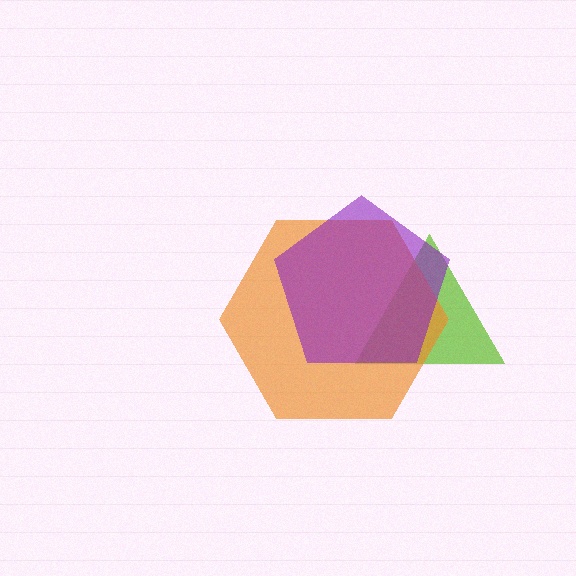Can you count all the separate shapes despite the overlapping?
Yes, there are 3 separate shapes.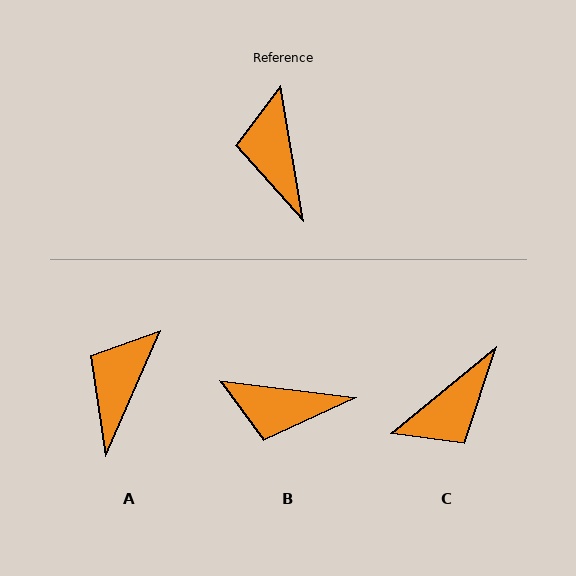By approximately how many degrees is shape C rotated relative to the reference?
Approximately 120 degrees counter-clockwise.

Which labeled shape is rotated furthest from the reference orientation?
C, about 120 degrees away.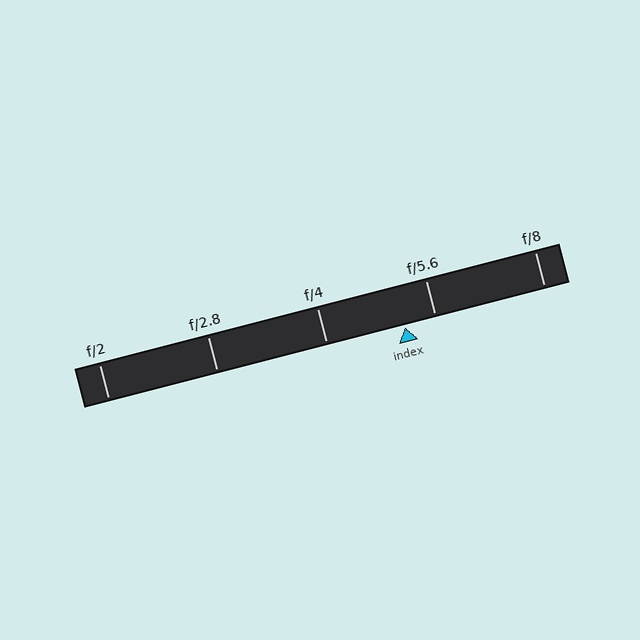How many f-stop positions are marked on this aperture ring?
There are 5 f-stop positions marked.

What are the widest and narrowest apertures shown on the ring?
The widest aperture shown is f/2 and the narrowest is f/8.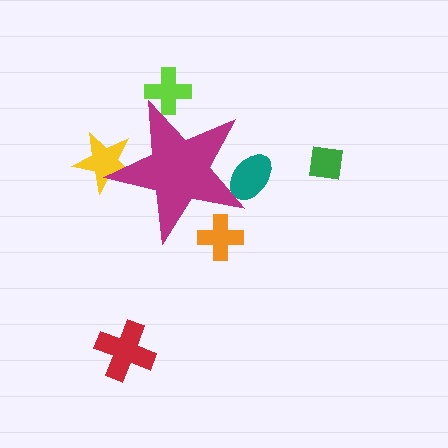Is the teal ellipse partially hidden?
Yes, the teal ellipse is partially hidden behind the magenta star.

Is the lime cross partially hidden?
Yes, the lime cross is partially hidden behind the magenta star.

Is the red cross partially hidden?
No, the red cross is fully visible.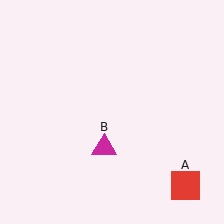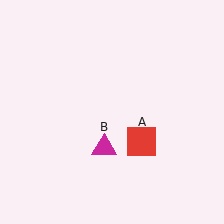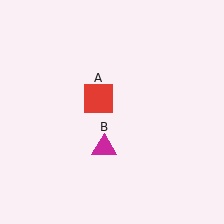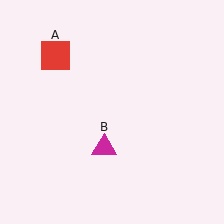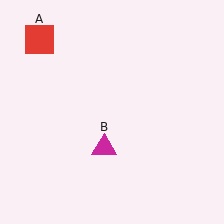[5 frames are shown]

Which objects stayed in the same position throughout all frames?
Magenta triangle (object B) remained stationary.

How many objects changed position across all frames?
1 object changed position: red square (object A).